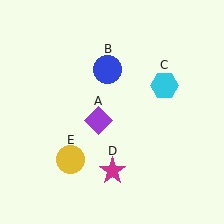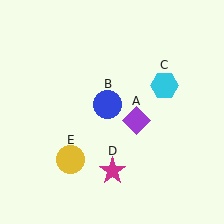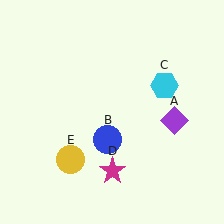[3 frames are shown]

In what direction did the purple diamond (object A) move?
The purple diamond (object A) moved right.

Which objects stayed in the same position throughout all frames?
Cyan hexagon (object C) and magenta star (object D) and yellow circle (object E) remained stationary.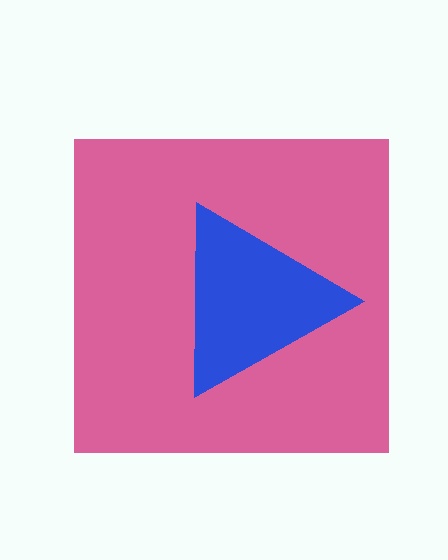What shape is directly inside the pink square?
The blue triangle.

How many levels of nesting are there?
2.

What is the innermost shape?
The blue triangle.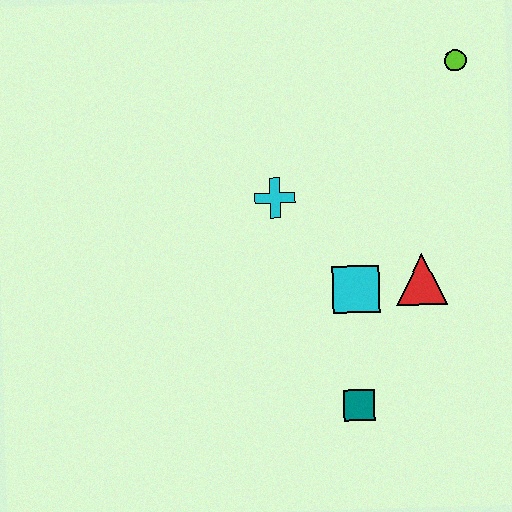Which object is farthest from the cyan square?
The lime circle is farthest from the cyan square.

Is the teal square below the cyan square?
Yes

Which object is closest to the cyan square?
The red triangle is closest to the cyan square.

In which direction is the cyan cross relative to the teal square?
The cyan cross is above the teal square.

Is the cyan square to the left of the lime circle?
Yes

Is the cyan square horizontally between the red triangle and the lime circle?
No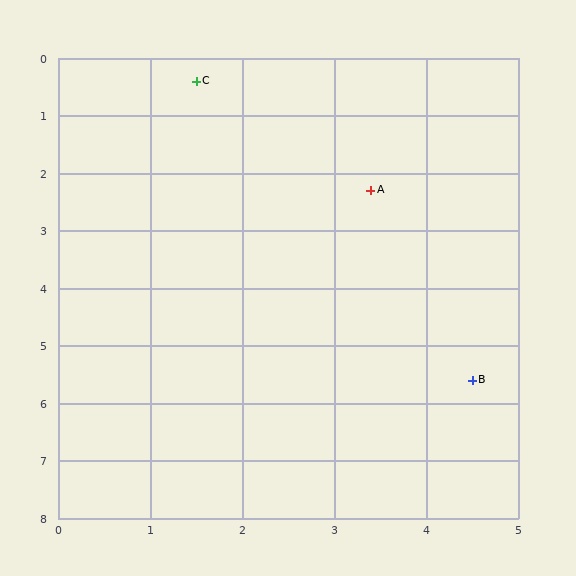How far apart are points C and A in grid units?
Points C and A are about 2.7 grid units apart.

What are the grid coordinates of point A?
Point A is at approximately (3.4, 2.3).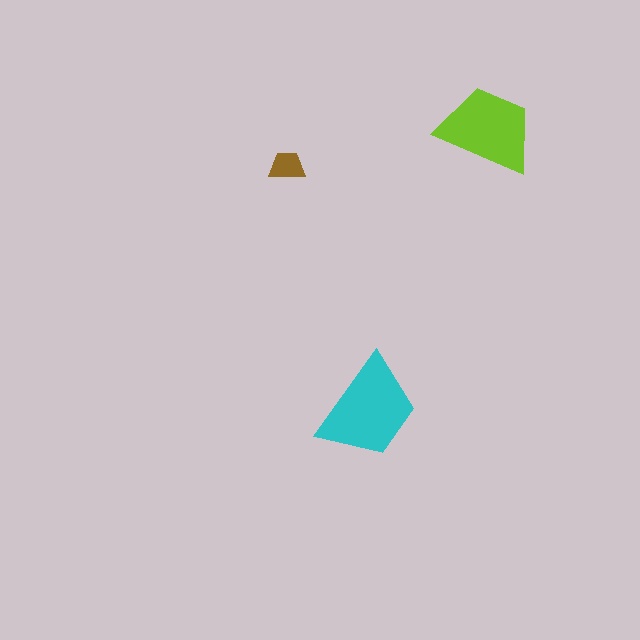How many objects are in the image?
There are 3 objects in the image.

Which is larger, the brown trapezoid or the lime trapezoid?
The lime one.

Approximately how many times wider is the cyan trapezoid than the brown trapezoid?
About 3 times wider.